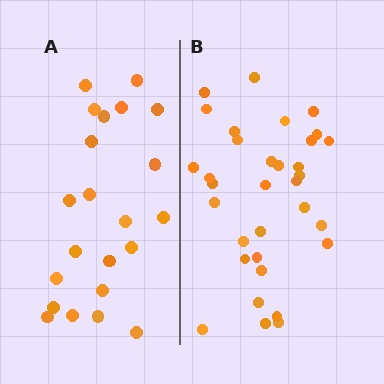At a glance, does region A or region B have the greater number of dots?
Region B (the right region) has more dots.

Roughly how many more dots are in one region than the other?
Region B has roughly 12 or so more dots than region A.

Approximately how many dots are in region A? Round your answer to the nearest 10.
About 20 dots. (The exact count is 22, which rounds to 20.)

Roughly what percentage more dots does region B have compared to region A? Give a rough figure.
About 50% more.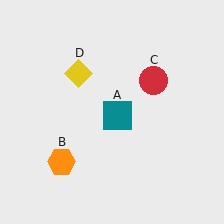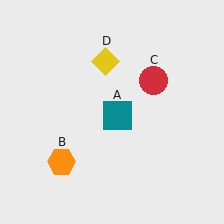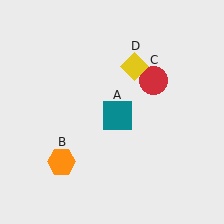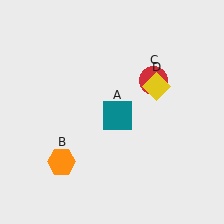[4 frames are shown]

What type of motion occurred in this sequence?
The yellow diamond (object D) rotated clockwise around the center of the scene.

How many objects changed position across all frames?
1 object changed position: yellow diamond (object D).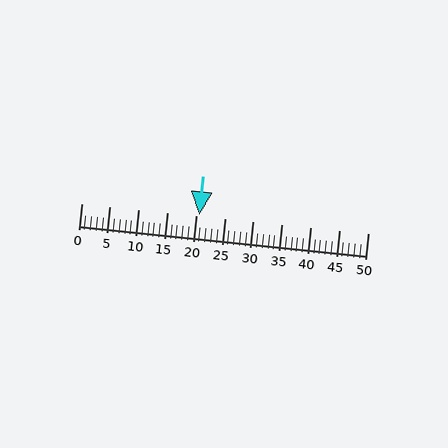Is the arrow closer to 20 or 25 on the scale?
The arrow is closer to 20.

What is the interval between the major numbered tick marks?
The major tick marks are spaced 5 units apart.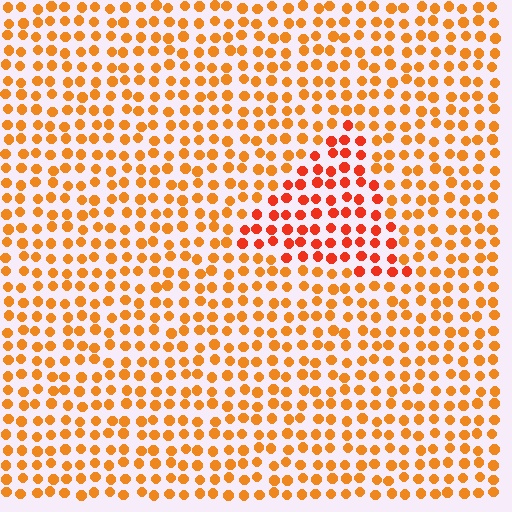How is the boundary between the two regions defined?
The boundary is defined purely by a slight shift in hue (about 25 degrees). Spacing, size, and orientation are identical on both sides.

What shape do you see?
I see a triangle.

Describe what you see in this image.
The image is filled with small orange elements in a uniform arrangement. A triangle-shaped region is visible where the elements are tinted to a slightly different hue, forming a subtle color boundary.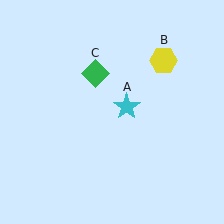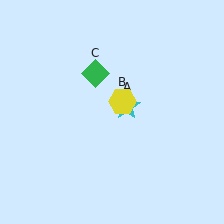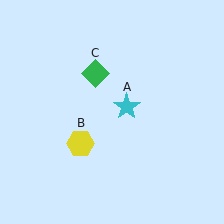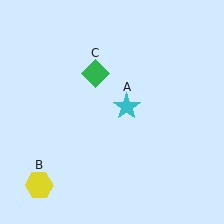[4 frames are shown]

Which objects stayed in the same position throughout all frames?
Cyan star (object A) and green diamond (object C) remained stationary.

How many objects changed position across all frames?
1 object changed position: yellow hexagon (object B).